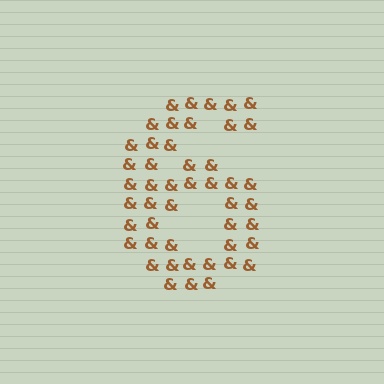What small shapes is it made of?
It is made of small ampersands.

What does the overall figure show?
The overall figure shows the digit 6.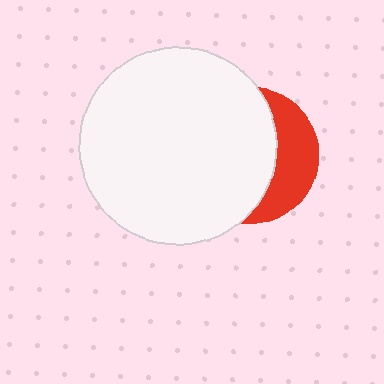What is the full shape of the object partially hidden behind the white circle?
The partially hidden object is a red circle.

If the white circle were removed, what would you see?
You would see the complete red circle.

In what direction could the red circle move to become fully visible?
The red circle could move right. That would shift it out from behind the white circle entirely.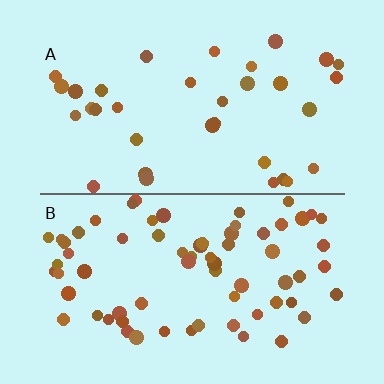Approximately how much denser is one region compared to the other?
Approximately 2.0× — region B over region A.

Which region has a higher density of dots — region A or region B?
B (the bottom).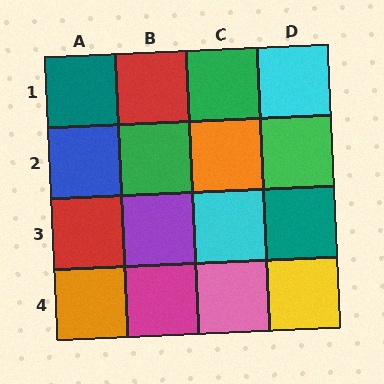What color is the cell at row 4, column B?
Magenta.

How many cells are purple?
1 cell is purple.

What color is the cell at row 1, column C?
Green.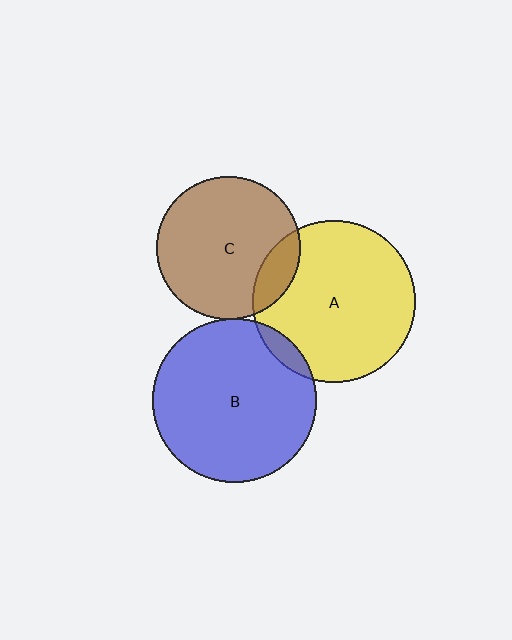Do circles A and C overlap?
Yes.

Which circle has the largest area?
Circle B (blue).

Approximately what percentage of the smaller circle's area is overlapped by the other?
Approximately 15%.